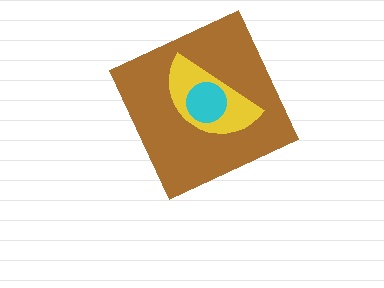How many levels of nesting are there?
3.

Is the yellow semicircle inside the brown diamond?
Yes.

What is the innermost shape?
The cyan circle.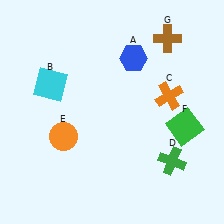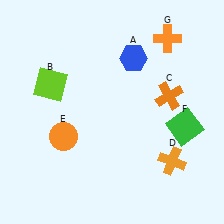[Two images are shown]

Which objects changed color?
B changed from cyan to lime. D changed from green to orange. G changed from brown to orange.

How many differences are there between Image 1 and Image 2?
There are 3 differences between the two images.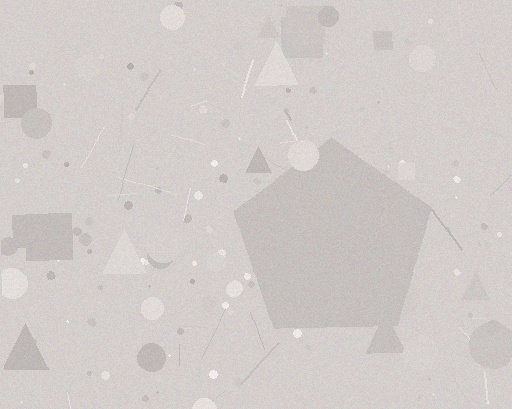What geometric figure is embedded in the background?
A pentagon is embedded in the background.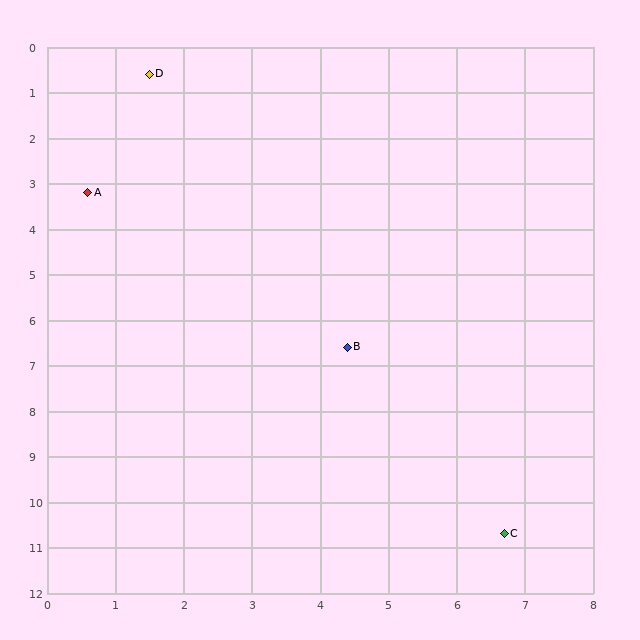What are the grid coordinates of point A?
Point A is at approximately (0.6, 3.2).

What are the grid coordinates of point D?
Point D is at approximately (1.5, 0.6).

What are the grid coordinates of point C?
Point C is at approximately (6.7, 10.7).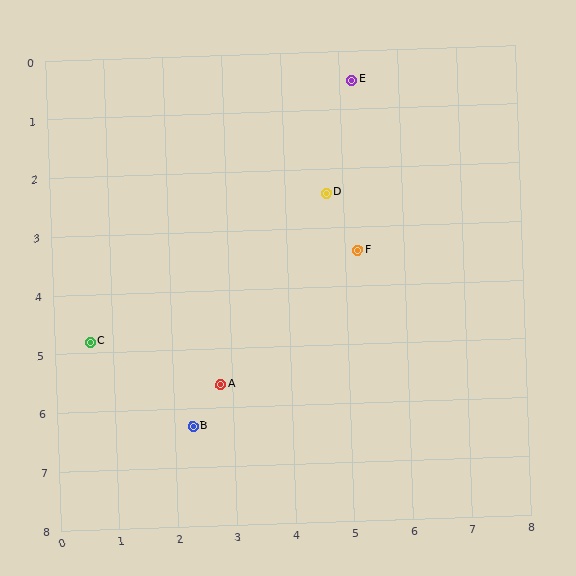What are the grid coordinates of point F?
Point F is at approximately (5.2, 3.4).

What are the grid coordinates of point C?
Point C is at approximately (0.6, 4.8).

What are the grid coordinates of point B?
Point B is at approximately (2.3, 6.3).